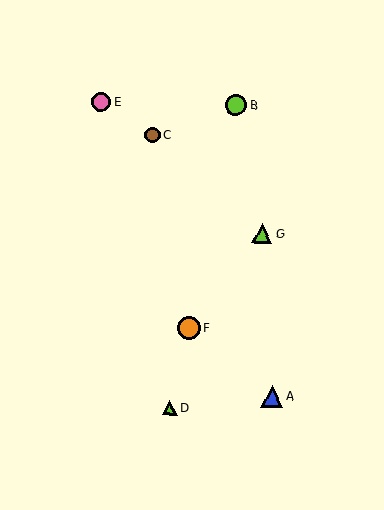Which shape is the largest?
The orange circle (labeled F) is the largest.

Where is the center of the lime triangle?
The center of the lime triangle is at (262, 233).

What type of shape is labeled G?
Shape G is a lime triangle.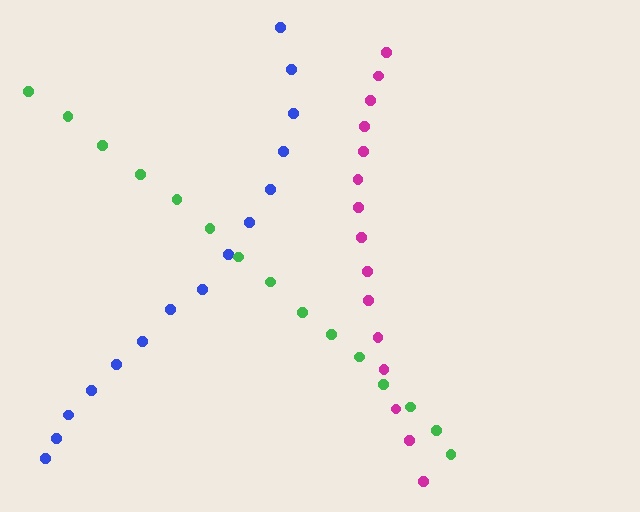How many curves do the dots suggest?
There are 3 distinct paths.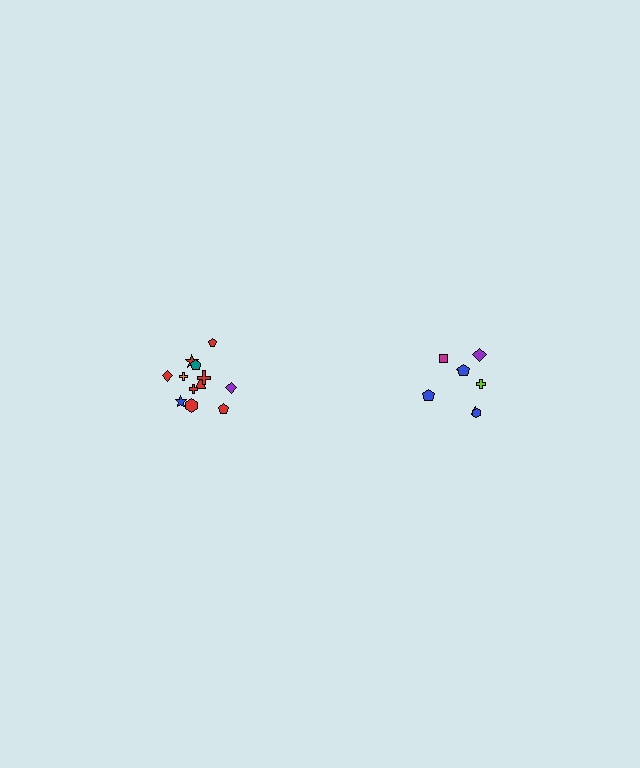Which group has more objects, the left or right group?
The left group.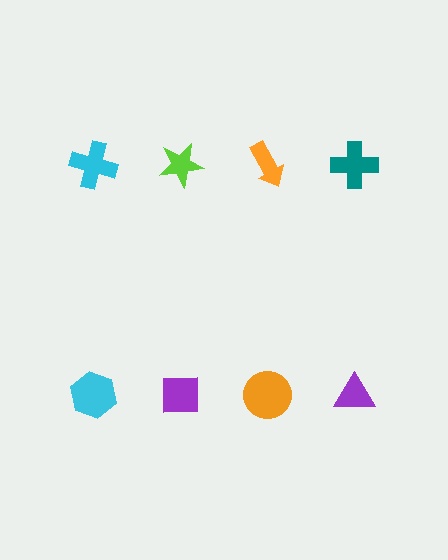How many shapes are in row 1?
4 shapes.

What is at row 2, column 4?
A purple triangle.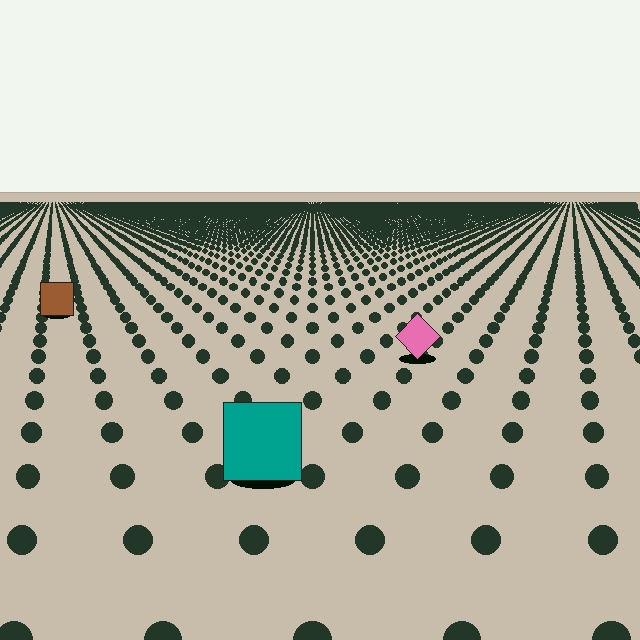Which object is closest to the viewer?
The teal square is closest. The texture marks near it are larger and more spread out.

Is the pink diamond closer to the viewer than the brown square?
Yes. The pink diamond is closer — you can tell from the texture gradient: the ground texture is coarser near it.